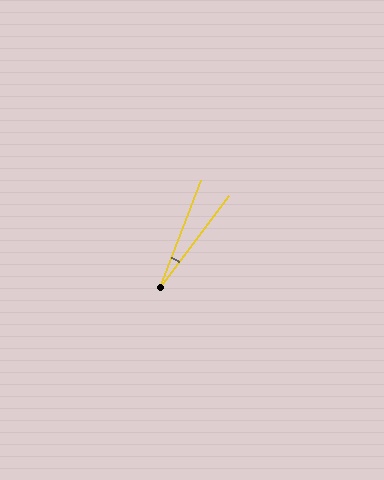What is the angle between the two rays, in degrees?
Approximately 16 degrees.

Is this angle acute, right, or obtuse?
It is acute.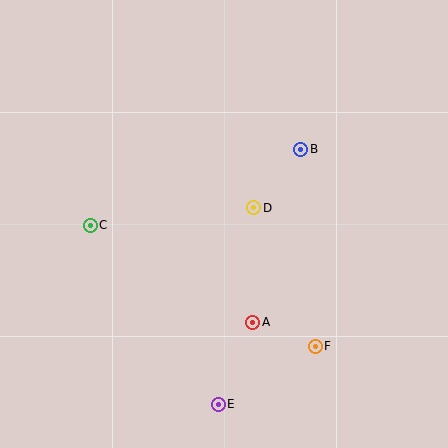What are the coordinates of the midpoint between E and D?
The midpoint between E and D is at (236, 306).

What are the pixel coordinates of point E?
Point E is at (218, 405).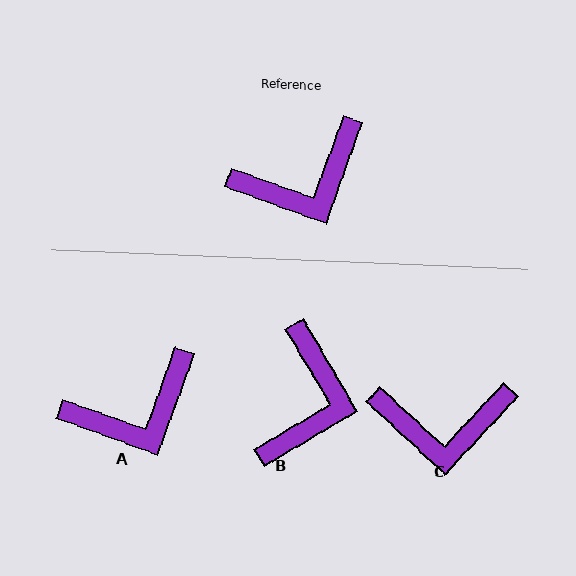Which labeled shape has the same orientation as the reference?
A.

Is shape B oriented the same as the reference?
No, it is off by about 51 degrees.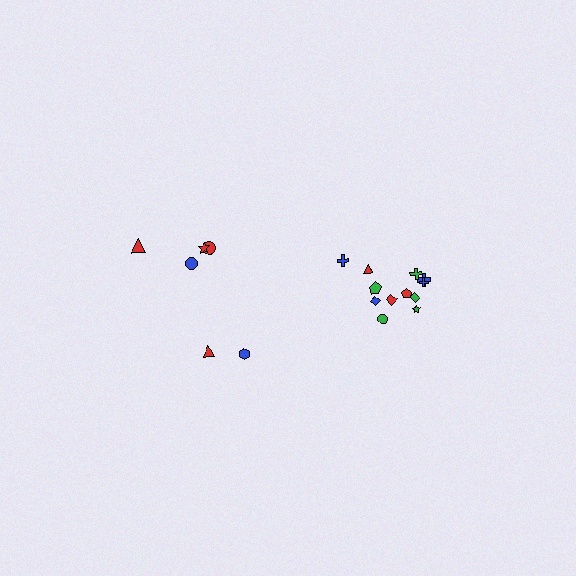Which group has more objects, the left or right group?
The right group.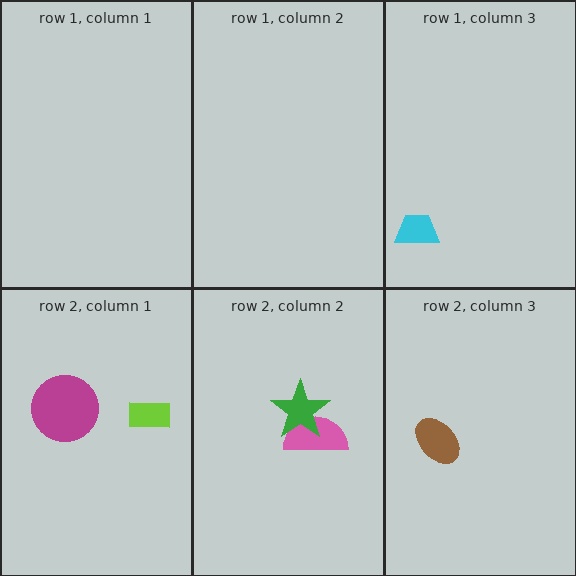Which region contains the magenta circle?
The row 2, column 1 region.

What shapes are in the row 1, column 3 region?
The cyan trapezoid.